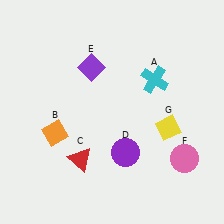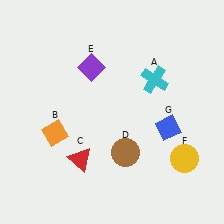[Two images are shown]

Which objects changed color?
D changed from purple to brown. F changed from pink to yellow. G changed from yellow to blue.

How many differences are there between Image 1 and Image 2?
There are 3 differences between the two images.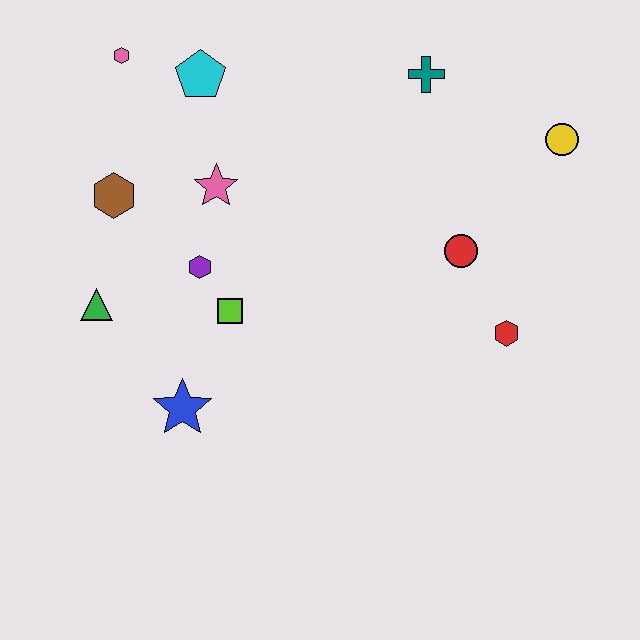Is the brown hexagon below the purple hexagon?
No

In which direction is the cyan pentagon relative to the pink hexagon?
The cyan pentagon is to the right of the pink hexagon.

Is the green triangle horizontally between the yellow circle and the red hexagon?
No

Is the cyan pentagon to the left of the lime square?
Yes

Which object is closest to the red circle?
The red hexagon is closest to the red circle.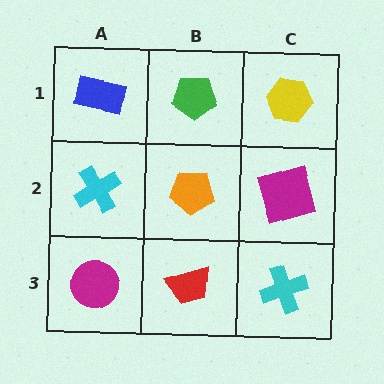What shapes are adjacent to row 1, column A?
A cyan cross (row 2, column A), a green pentagon (row 1, column B).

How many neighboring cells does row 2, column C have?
3.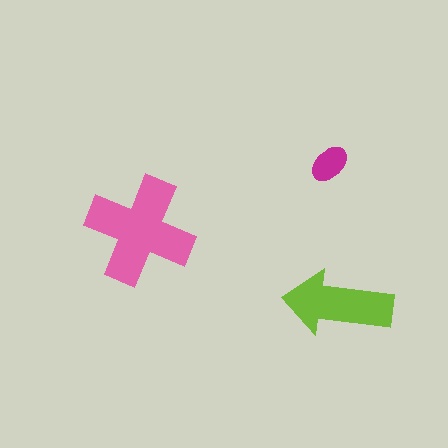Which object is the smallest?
The magenta ellipse.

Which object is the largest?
The pink cross.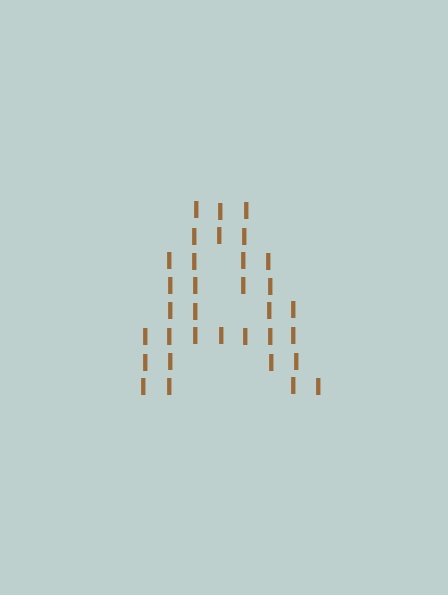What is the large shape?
The large shape is the letter A.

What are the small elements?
The small elements are letter I's.